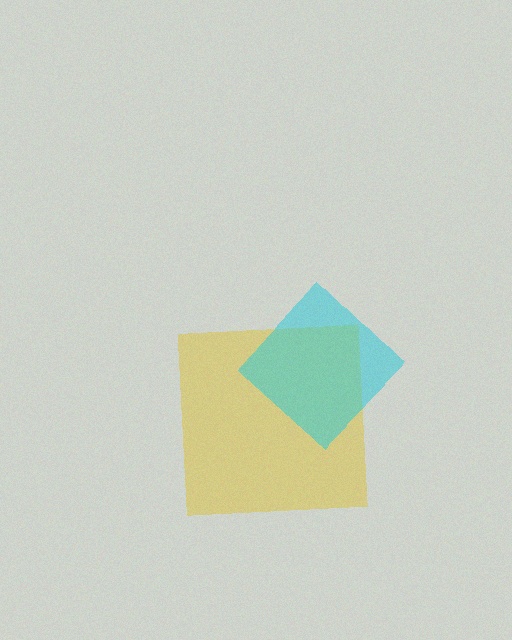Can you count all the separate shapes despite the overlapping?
Yes, there are 2 separate shapes.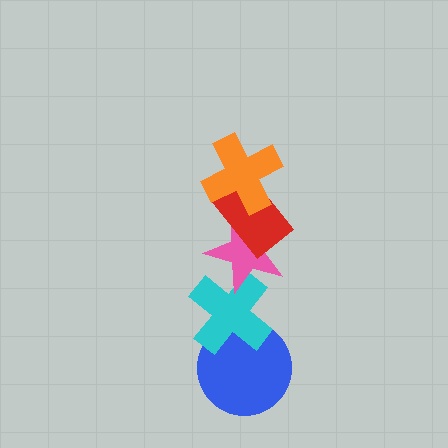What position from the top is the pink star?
The pink star is 3rd from the top.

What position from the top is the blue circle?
The blue circle is 5th from the top.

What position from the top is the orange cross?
The orange cross is 1st from the top.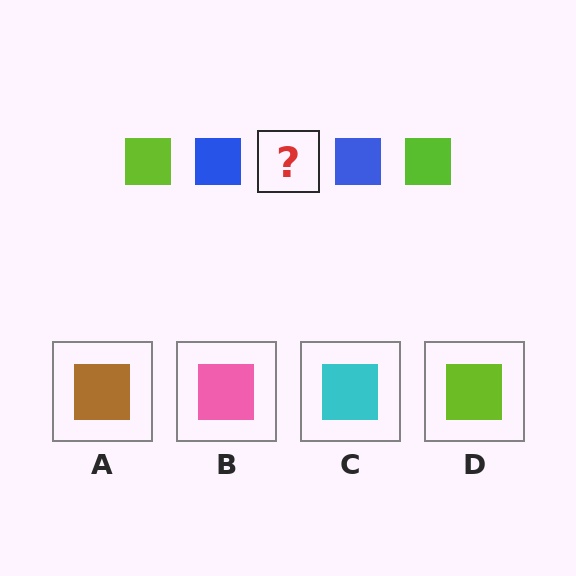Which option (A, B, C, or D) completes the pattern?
D.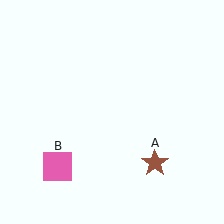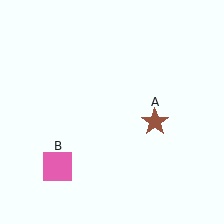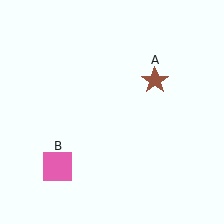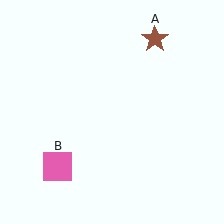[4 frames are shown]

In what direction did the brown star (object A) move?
The brown star (object A) moved up.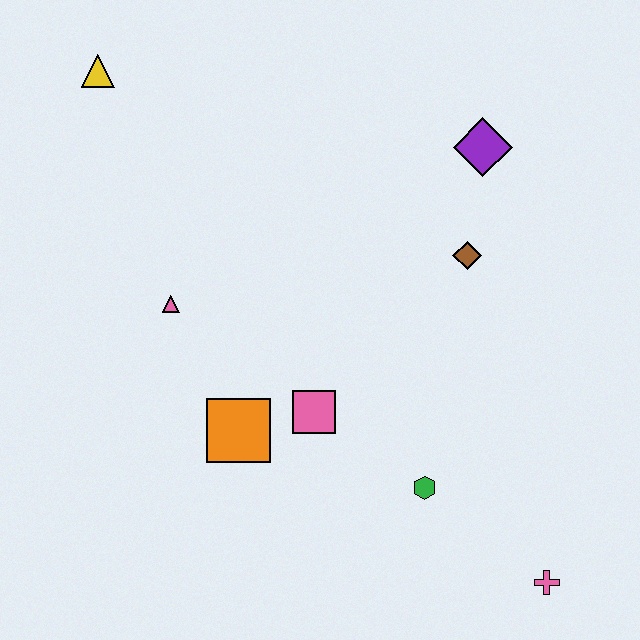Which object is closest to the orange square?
The pink square is closest to the orange square.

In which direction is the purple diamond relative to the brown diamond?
The purple diamond is above the brown diamond.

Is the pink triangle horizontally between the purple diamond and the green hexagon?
No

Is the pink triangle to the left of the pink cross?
Yes